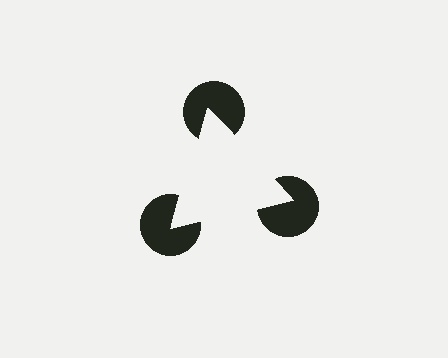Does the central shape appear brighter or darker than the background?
It typically appears slightly brighter than the background, even though no actual brightness change is drawn.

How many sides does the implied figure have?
3 sides.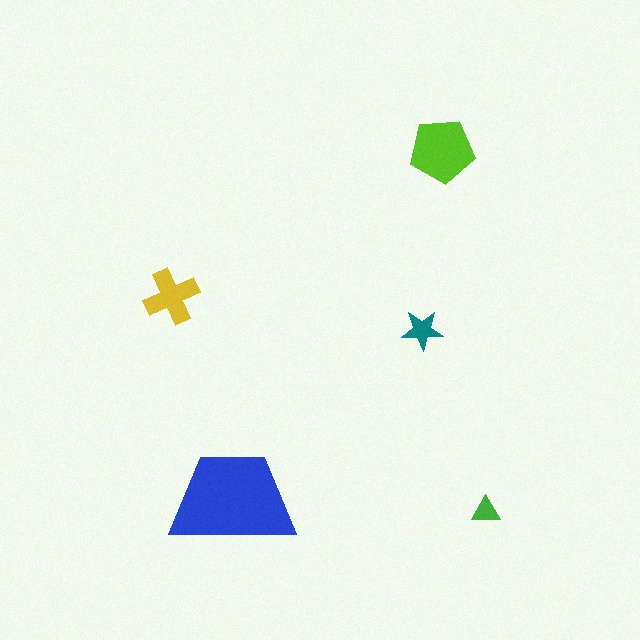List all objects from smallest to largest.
The green triangle, the teal star, the yellow cross, the lime pentagon, the blue trapezoid.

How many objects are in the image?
There are 5 objects in the image.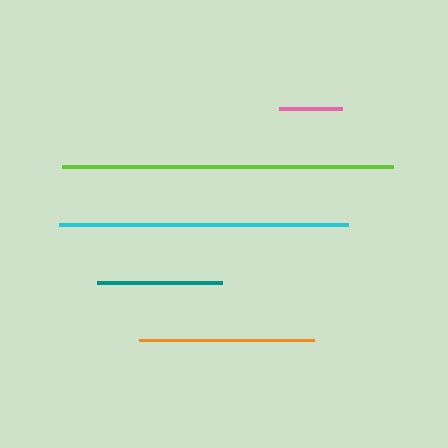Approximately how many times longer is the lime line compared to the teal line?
The lime line is approximately 2.7 times the length of the teal line.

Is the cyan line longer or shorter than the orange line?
The cyan line is longer than the orange line.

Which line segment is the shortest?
The pink line is the shortest at approximately 63 pixels.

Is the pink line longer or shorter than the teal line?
The teal line is longer than the pink line.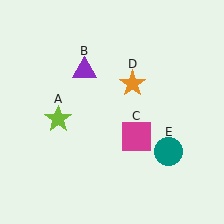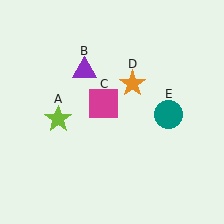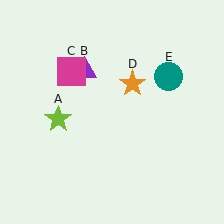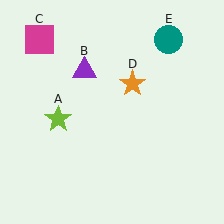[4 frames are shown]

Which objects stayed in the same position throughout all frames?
Lime star (object A) and purple triangle (object B) and orange star (object D) remained stationary.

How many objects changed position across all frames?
2 objects changed position: magenta square (object C), teal circle (object E).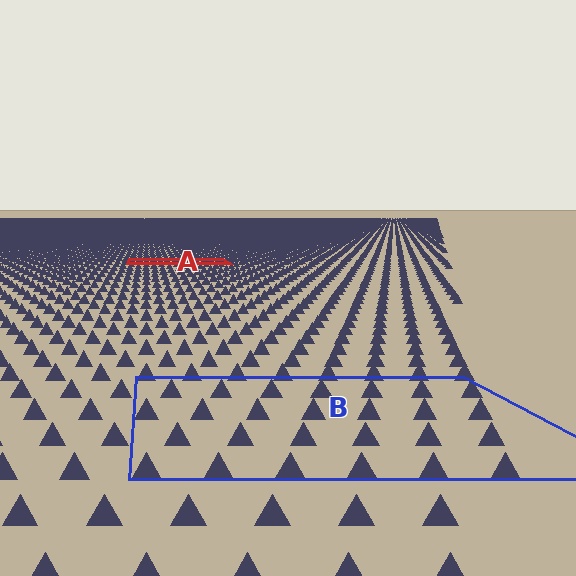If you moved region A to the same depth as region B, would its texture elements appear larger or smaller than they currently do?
They would appear larger. At a closer depth, the same texture elements are projected at a bigger on-screen size.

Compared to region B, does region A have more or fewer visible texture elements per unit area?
Region A has more texture elements per unit area — they are packed more densely because it is farther away.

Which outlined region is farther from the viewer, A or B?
Region A is farther from the viewer — the texture elements inside it appear smaller and more densely packed.